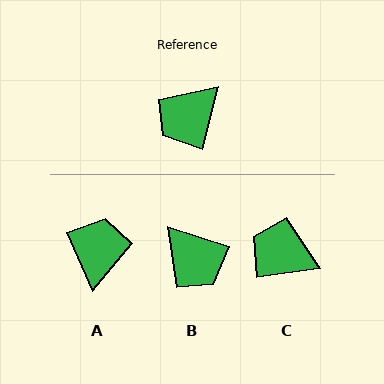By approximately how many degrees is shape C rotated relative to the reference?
Approximately 67 degrees clockwise.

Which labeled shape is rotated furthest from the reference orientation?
A, about 141 degrees away.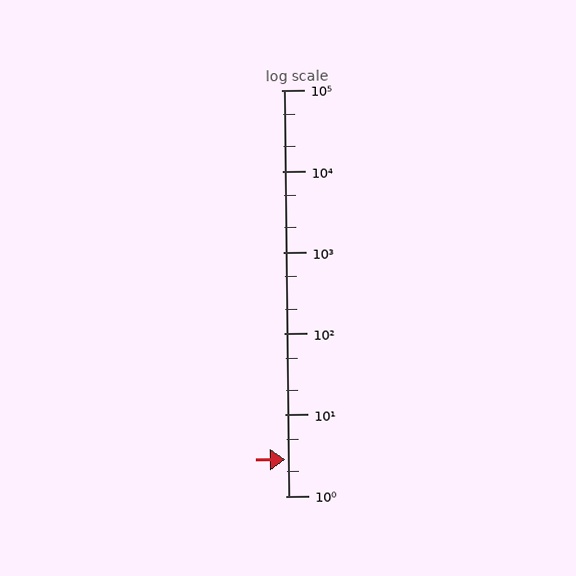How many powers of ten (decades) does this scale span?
The scale spans 5 decades, from 1 to 100000.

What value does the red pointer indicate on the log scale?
The pointer indicates approximately 2.8.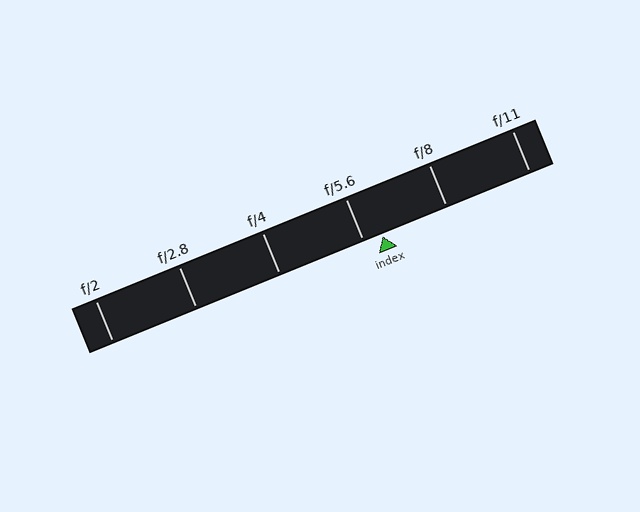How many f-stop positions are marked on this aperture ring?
There are 6 f-stop positions marked.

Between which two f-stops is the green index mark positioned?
The index mark is between f/5.6 and f/8.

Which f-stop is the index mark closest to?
The index mark is closest to f/5.6.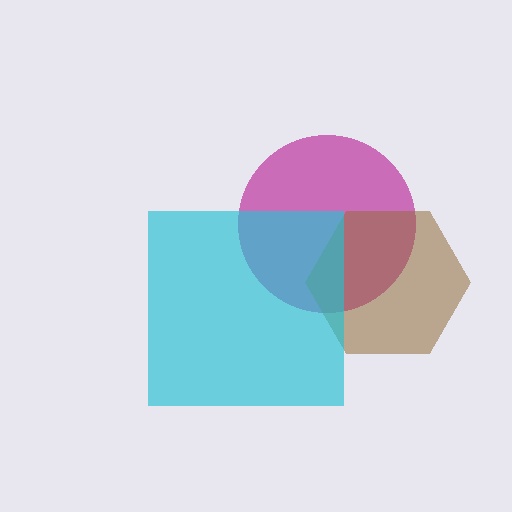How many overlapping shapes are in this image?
There are 3 overlapping shapes in the image.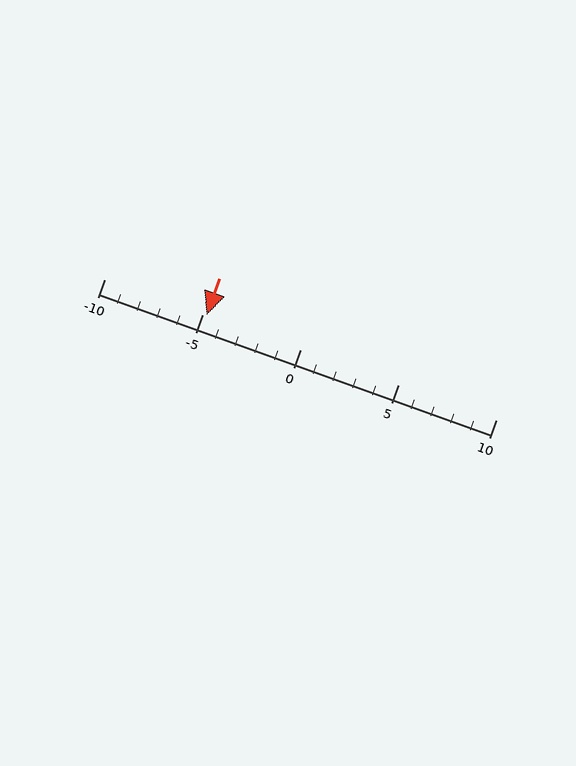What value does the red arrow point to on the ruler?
The red arrow points to approximately -5.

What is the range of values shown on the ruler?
The ruler shows values from -10 to 10.